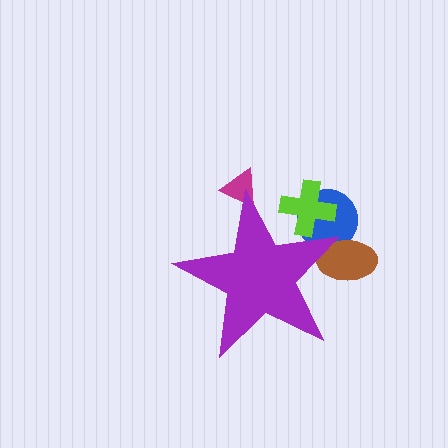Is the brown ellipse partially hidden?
Yes, the brown ellipse is partially hidden behind the purple star.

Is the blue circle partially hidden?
Yes, the blue circle is partially hidden behind the purple star.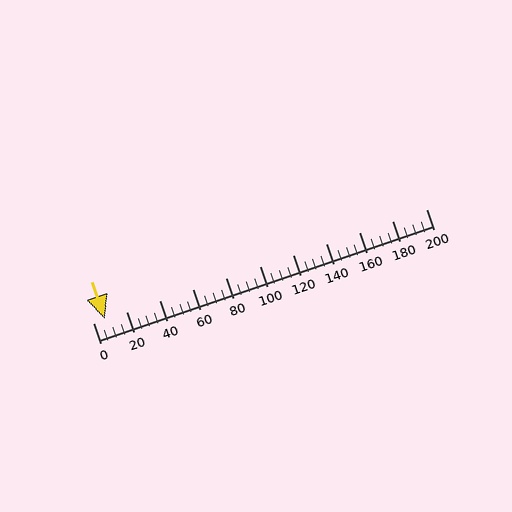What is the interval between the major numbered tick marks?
The major tick marks are spaced 20 units apart.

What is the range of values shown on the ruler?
The ruler shows values from 0 to 200.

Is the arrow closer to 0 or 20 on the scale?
The arrow is closer to 0.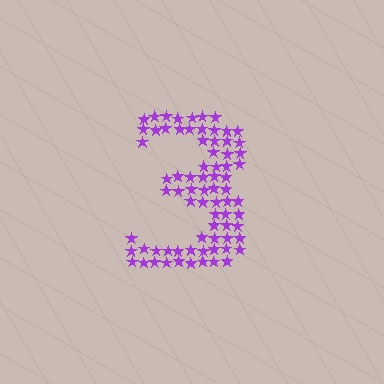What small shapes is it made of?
It is made of small stars.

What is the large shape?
The large shape is the digit 3.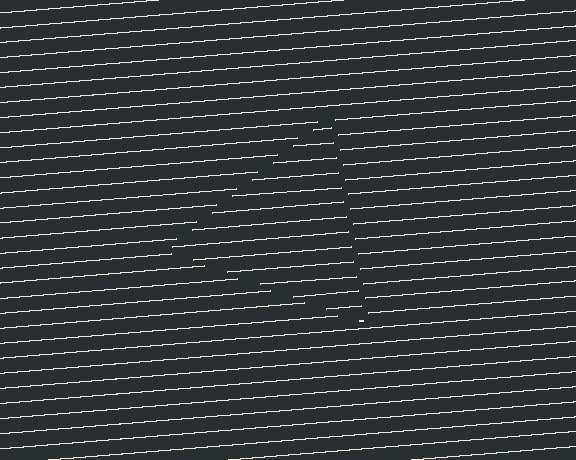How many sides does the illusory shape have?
3 sides — the line-ends trace a triangle.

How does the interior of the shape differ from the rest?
The interior of the shape contains the same grating, shifted by half a period — the contour is defined by the phase discontinuity where line-ends from the inner and outer gratings abut.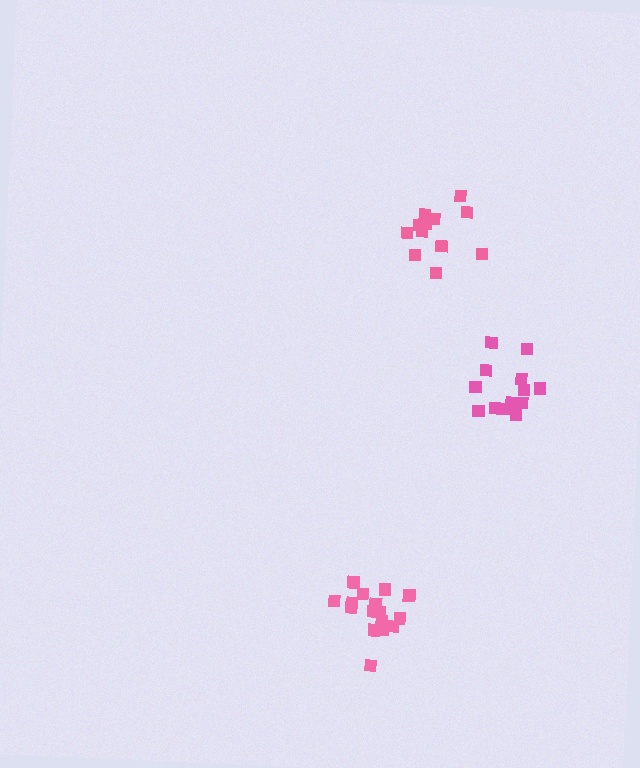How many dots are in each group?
Group 1: 12 dots, Group 2: 16 dots, Group 3: 14 dots (42 total).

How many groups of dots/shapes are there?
There are 3 groups.